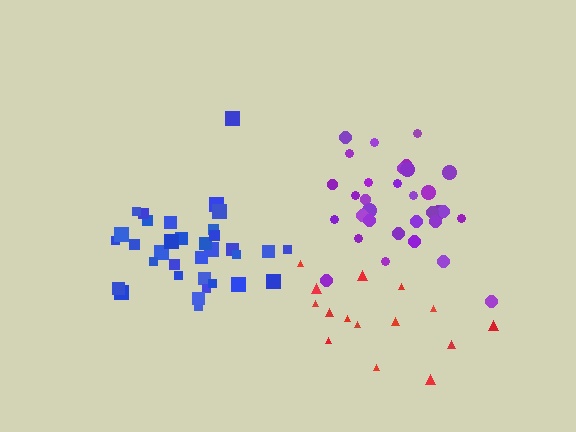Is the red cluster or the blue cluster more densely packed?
Blue.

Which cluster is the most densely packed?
Purple.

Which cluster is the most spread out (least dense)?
Red.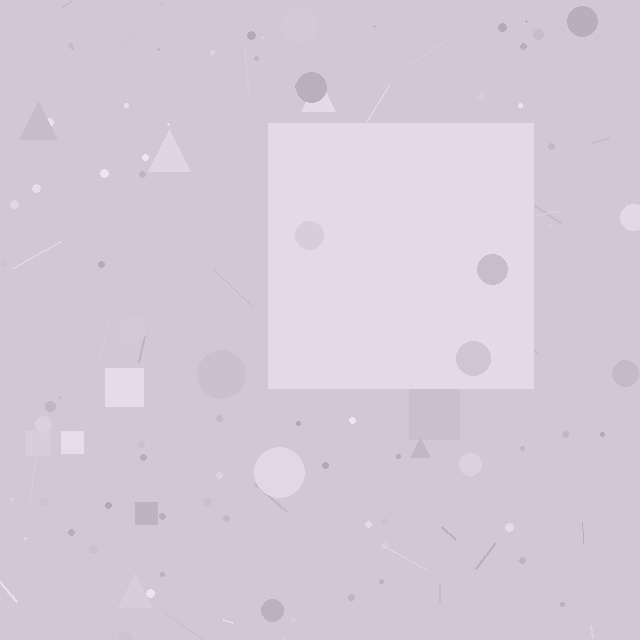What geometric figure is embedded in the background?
A square is embedded in the background.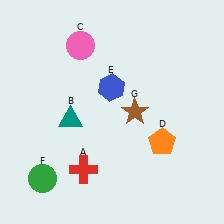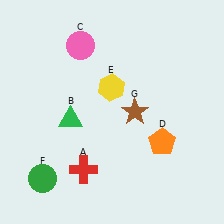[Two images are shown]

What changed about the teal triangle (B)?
In Image 1, B is teal. In Image 2, it changed to green.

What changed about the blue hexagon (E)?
In Image 1, E is blue. In Image 2, it changed to yellow.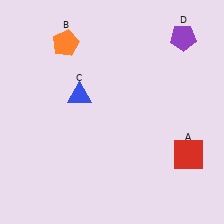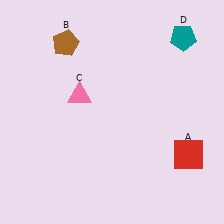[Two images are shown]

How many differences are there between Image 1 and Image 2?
There are 3 differences between the two images.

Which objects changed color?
B changed from orange to brown. C changed from blue to pink. D changed from purple to teal.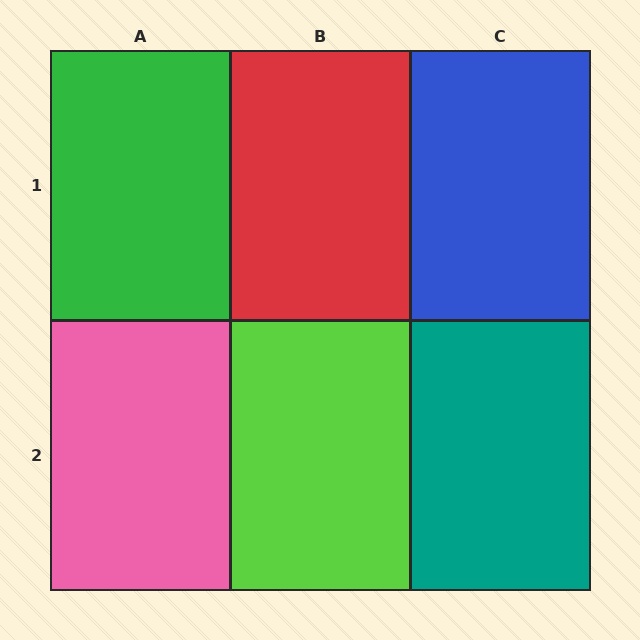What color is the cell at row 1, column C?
Blue.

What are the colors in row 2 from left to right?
Pink, lime, teal.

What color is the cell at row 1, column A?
Green.